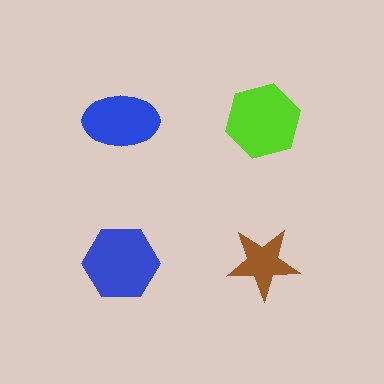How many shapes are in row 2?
2 shapes.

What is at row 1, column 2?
A lime hexagon.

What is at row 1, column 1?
A blue ellipse.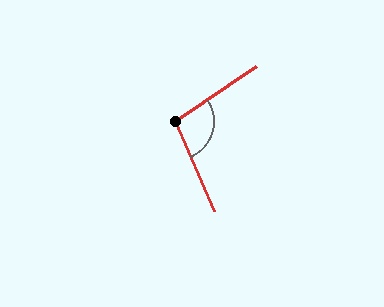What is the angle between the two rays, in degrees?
Approximately 101 degrees.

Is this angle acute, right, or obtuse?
It is obtuse.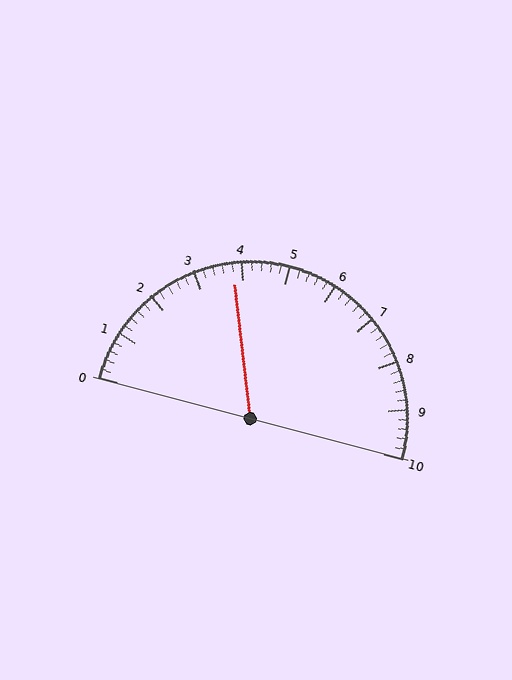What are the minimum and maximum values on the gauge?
The gauge ranges from 0 to 10.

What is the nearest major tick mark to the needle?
The nearest major tick mark is 4.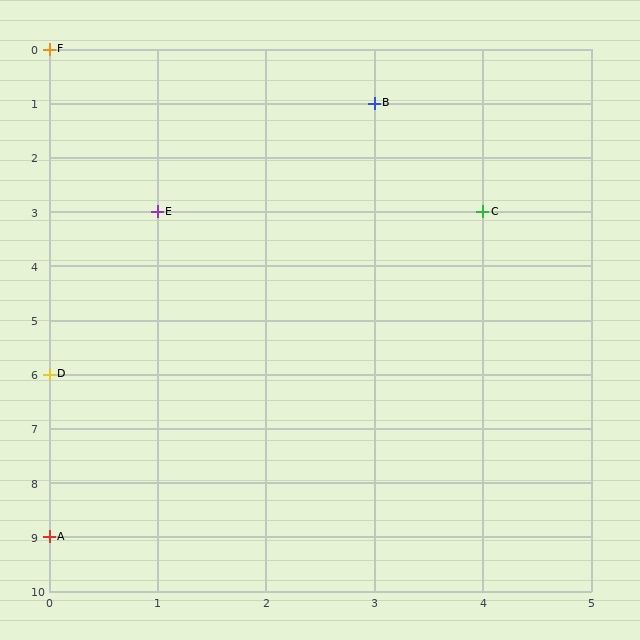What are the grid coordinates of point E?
Point E is at grid coordinates (1, 3).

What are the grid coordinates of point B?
Point B is at grid coordinates (3, 1).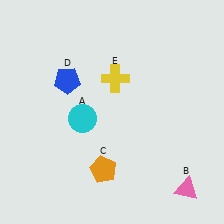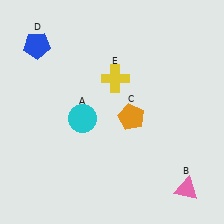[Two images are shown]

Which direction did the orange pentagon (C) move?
The orange pentagon (C) moved up.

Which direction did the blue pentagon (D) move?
The blue pentagon (D) moved up.